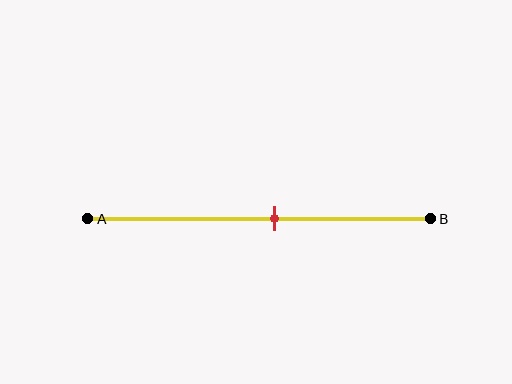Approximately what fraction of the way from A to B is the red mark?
The red mark is approximately 55% of the way from A to B.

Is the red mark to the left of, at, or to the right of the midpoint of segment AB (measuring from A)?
The red mark is to the right of the midpoint of segment AB.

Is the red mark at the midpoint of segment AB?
No, the mark is at about 55% from A, not at the 50% midpoint.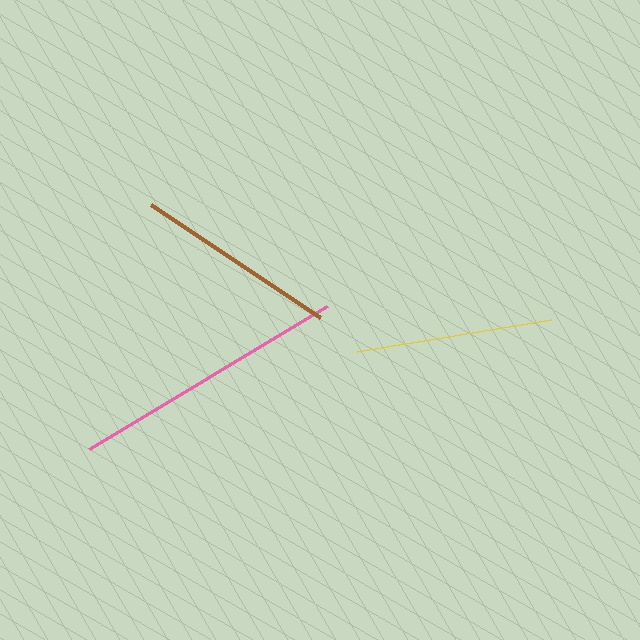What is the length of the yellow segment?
The yellow segment is approximately 196 pixels long.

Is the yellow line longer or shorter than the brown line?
The brown line is longer than the yellow line.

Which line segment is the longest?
The pink line is the longest at approximately 278 pixels.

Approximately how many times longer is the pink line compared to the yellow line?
The pink line is approximately 1.4 times the length of the yellow line.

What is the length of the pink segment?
The pink segment is approximately 278 pixels long.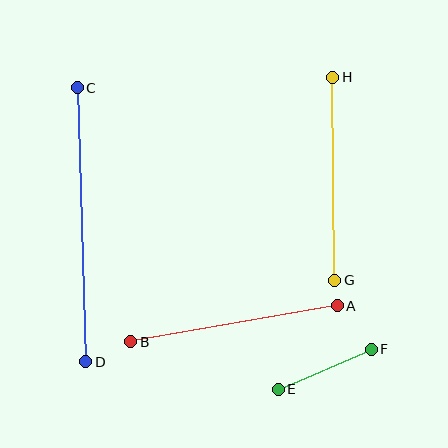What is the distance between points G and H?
The distance is approximately 203 pixels.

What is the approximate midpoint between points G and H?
The midpoint is at approximately (334, 179) pixels.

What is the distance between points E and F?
The distance is approximately 101 pixels.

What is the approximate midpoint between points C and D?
The midpoint is at approximately (82, 225) pixels.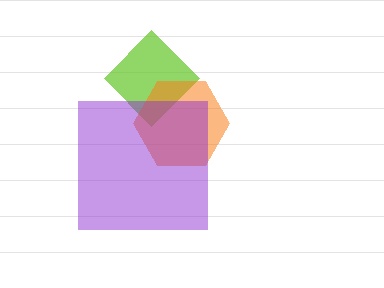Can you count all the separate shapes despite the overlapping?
Yes, there are 3 separate shapes.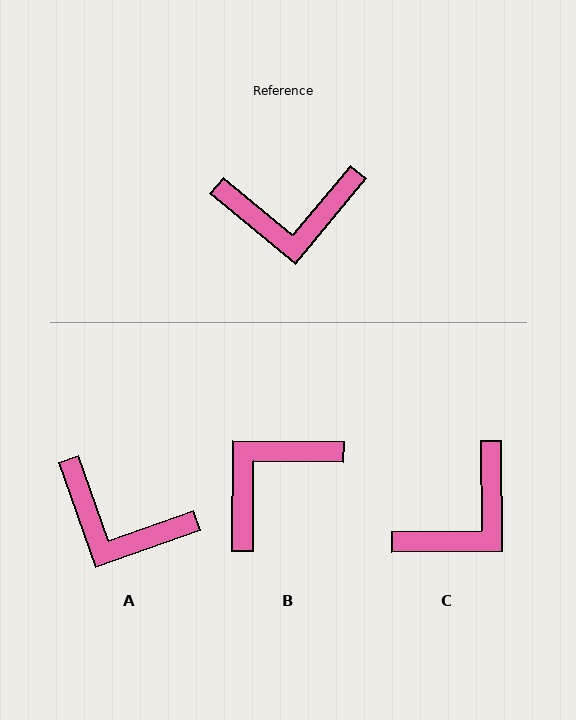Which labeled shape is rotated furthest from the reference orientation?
B, about 141 degrees away.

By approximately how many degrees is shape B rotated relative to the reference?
Approximately 141 degrees clockwise.